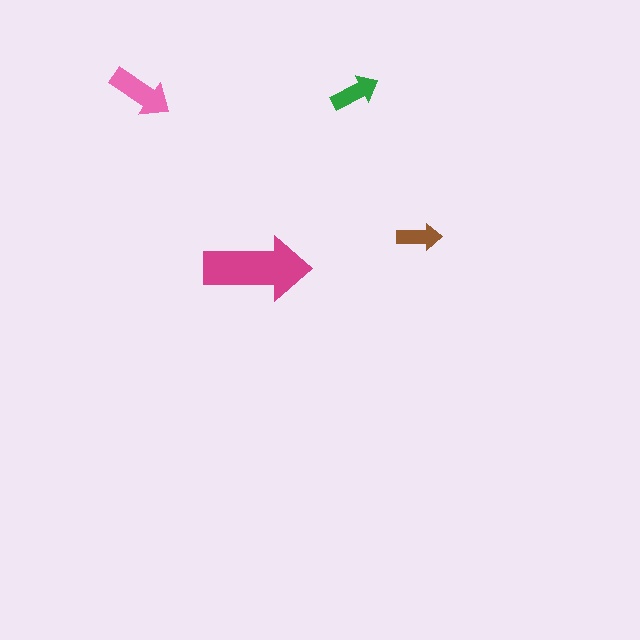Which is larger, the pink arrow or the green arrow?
The pink one.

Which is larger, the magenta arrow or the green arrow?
The magenta one.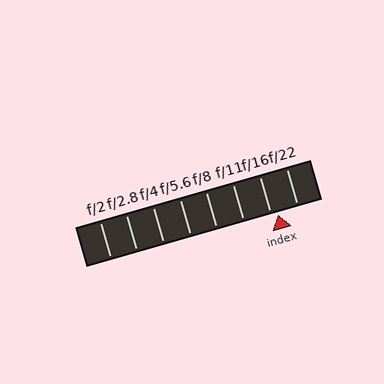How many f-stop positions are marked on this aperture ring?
There are 8 f-stop positions marked.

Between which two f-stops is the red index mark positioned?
The index mark is between f/16 and f/22.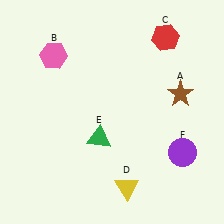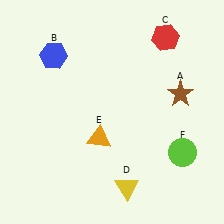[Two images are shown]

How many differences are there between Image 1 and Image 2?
There are 3 differences between the two images.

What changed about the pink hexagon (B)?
In Image 1, B is pink. In Image 2, it changed to blue.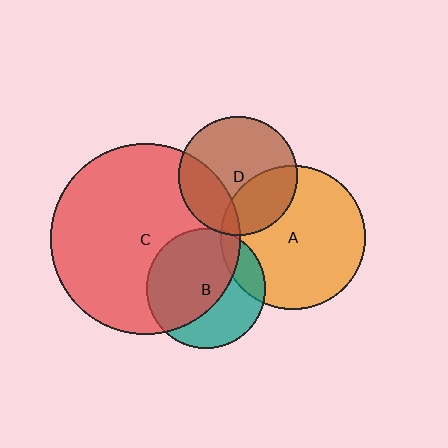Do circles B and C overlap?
Yes.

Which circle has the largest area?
Circle C (red).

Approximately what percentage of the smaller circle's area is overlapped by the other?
Approximately 60%.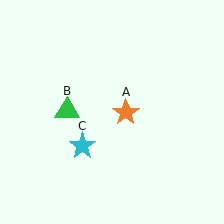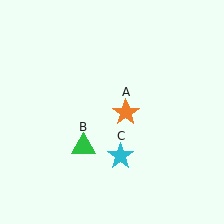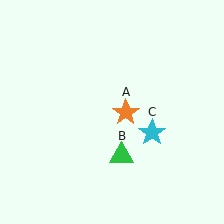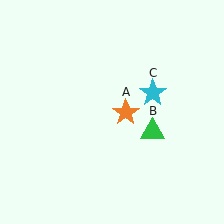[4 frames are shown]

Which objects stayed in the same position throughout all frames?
Orange star (object A) remained stationary.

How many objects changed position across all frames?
2 objects changed position: green triangle (object B), cyan star (object C).